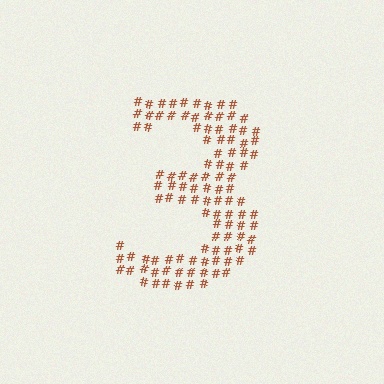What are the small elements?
The small elements are hash symbols.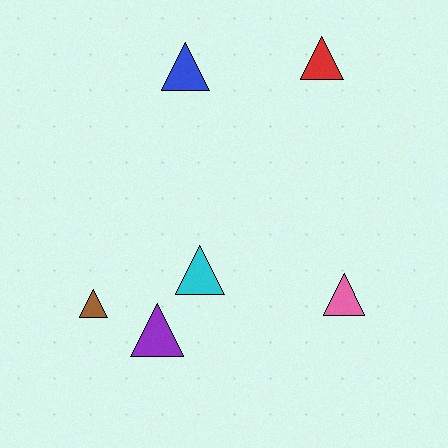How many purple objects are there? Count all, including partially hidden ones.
There is 1 purple object.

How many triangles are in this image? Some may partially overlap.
There are 6 triangles.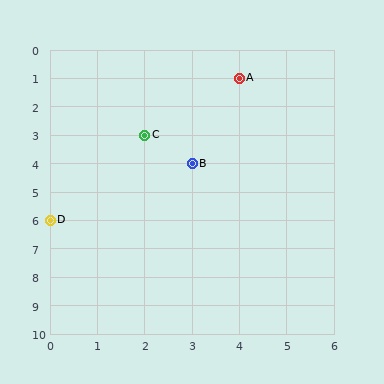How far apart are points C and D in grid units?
Points C and D are 2 columns and 3 rows apart (about 3.6 grid units diagonally).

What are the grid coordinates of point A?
Point A is at grid coordinates (4, 1).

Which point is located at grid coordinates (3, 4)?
Point B is at (3, 4).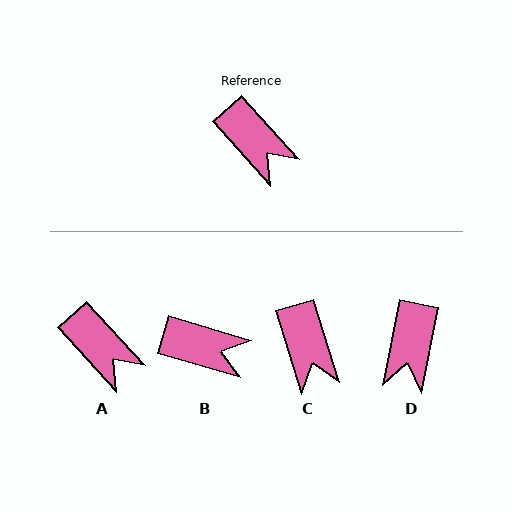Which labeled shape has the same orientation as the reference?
A.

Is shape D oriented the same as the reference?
No, it is off by about 54 degrees.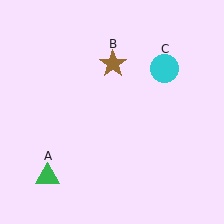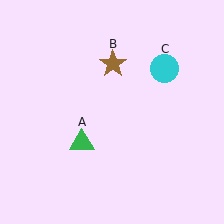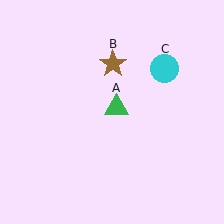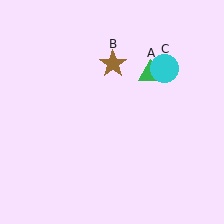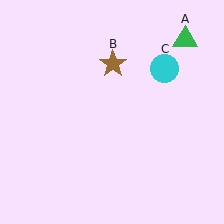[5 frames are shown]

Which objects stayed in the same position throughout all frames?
Brown star (object B) and cyan circle (object C) remained stationary.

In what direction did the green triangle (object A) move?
The green triangle (object A) moved up and to the right.